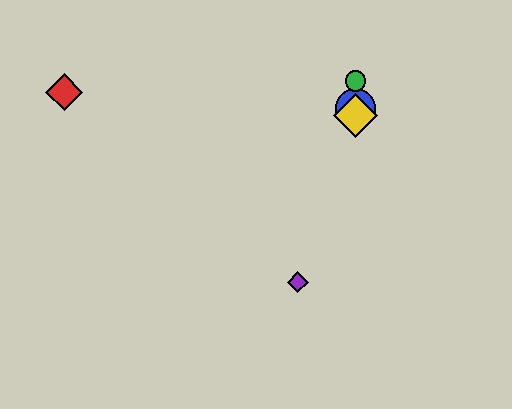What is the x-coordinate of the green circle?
The green circle is at x≈355.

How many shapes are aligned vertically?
3 shapes (the blue circle, the green circle, the yellow diamond) are aligned vertically.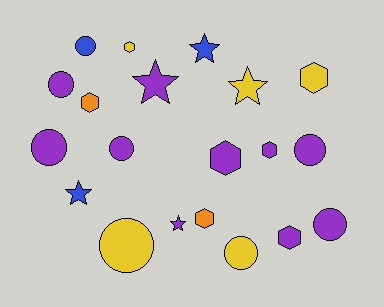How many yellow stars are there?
There is 1 yellow star.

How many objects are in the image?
There are 20 objects.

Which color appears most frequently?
Purple, with 10 objects.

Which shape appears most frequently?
Circle, with 8 objects.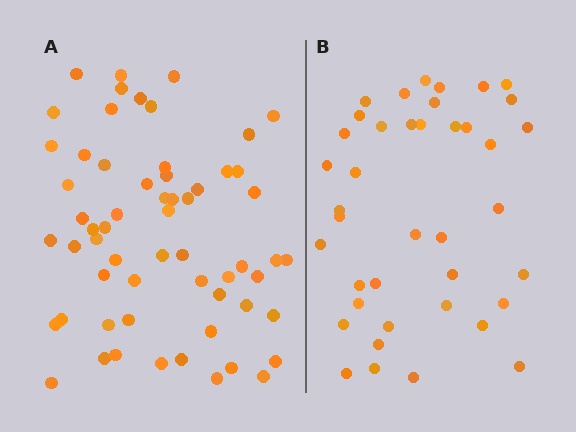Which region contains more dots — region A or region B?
Region A (the left region) has more dots.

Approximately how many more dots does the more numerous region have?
Region A has approximately 20 more dots than region B.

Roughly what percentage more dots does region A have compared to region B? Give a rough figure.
About 50% more.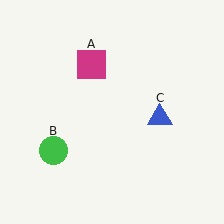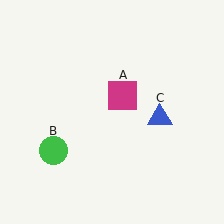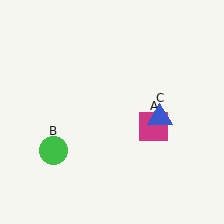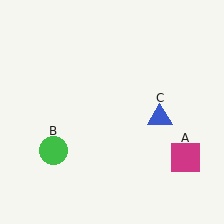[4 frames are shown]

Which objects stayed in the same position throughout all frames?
Green circle (object B) and blue triangle (object C) remained stationary.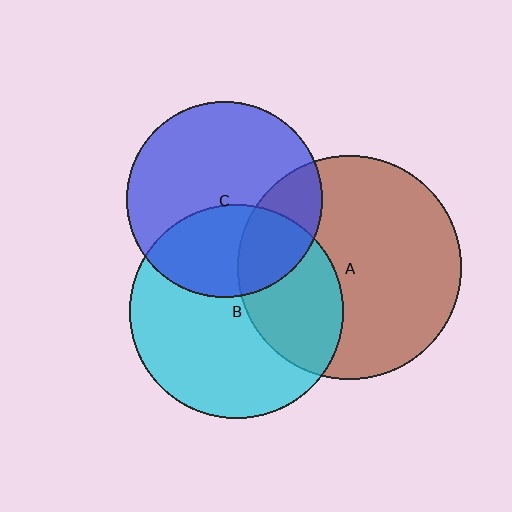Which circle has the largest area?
Circle A (brown).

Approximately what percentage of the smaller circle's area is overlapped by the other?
Approximately 35%.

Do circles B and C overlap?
Yes.